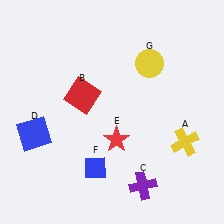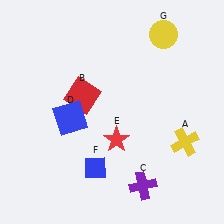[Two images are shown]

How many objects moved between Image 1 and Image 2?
2 objects moved between the two images.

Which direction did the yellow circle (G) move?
The yellow circle (G) moved up.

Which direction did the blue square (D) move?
The blue square (D) moved right.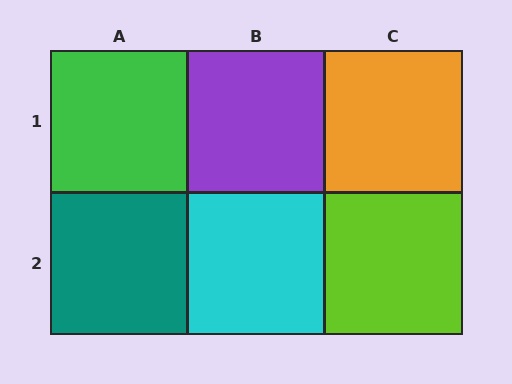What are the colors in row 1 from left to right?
Green, purple, orange.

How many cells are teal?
1 cell is teal.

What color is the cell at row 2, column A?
Teal.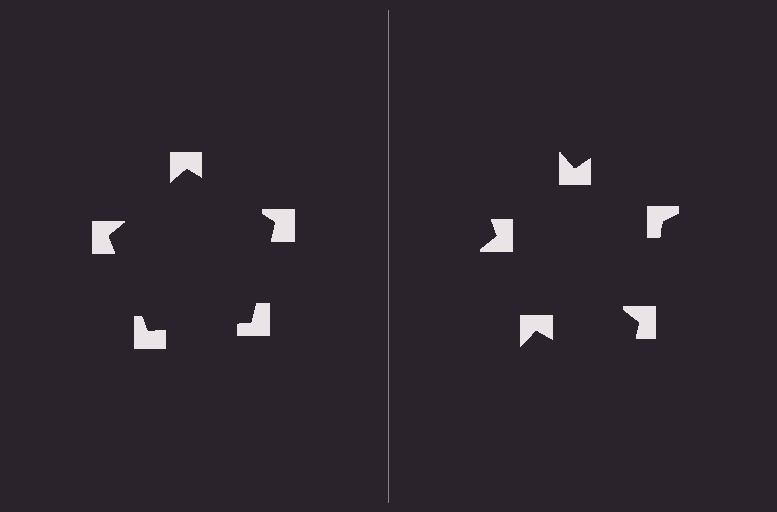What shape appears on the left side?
An illusory pentagon.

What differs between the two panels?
The notched squares are positioned identically on both sides; only the wedge orientations differ. On the left they align to a pentagon; on the right they are misaligned.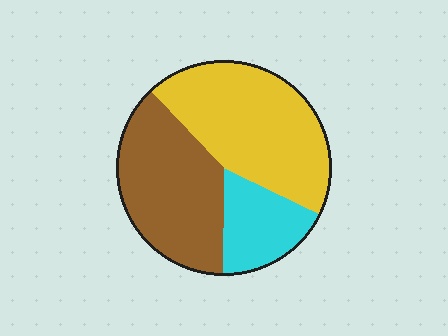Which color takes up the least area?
Cyan, at roughly 20%.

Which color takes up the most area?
Yellow, at roughly 45%.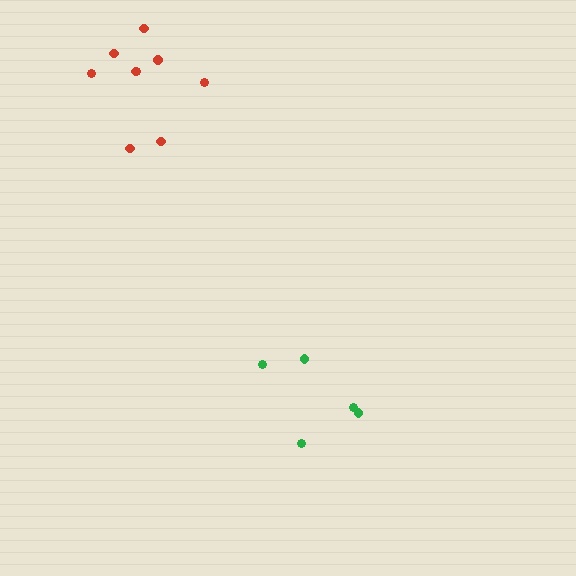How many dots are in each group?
Group 1: 5 dots, Group 2: 9 dots (14 total).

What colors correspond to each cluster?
The clusters are colored: green, red.